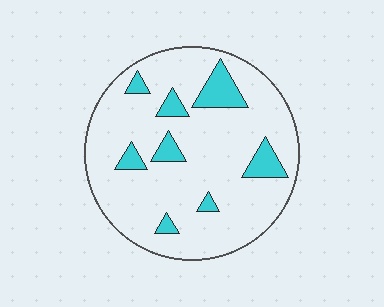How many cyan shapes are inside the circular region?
8.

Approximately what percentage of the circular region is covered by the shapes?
Approximately 15%.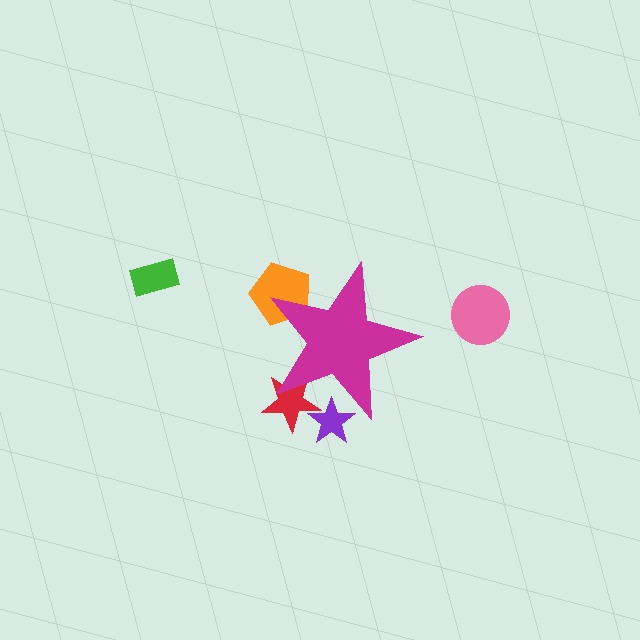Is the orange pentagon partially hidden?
Yes, the orange pentagon is partially hidden behind the magenta star.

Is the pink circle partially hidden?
No, the pink circle is fully visible.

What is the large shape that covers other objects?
A magenta star.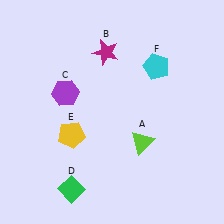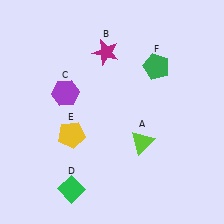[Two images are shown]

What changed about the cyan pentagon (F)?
In Image 1, F is cyan. In Image 2, it changed to green.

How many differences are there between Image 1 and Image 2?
There is 1 difference between the two images.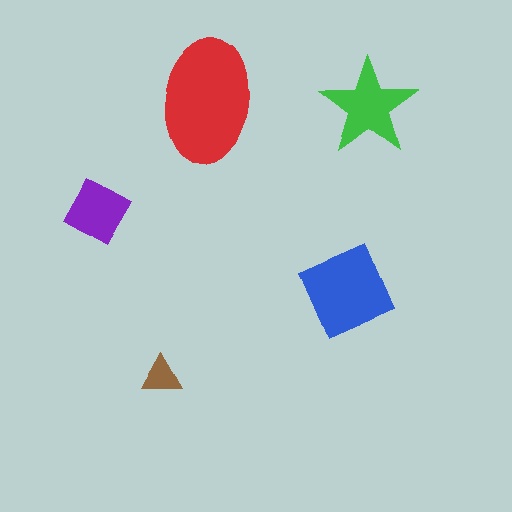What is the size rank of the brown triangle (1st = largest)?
5th.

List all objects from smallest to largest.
The brown triangle, the purple square, the green star, the blue diamond, the red ellipse.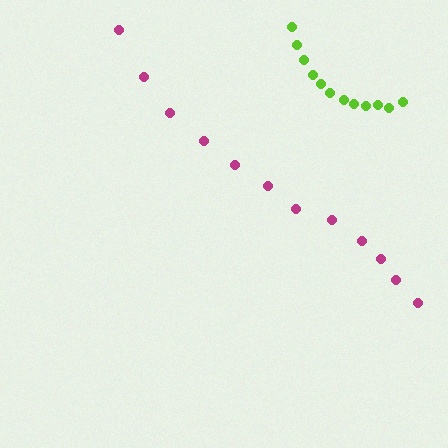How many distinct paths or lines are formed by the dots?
There are 2 distinct paths.